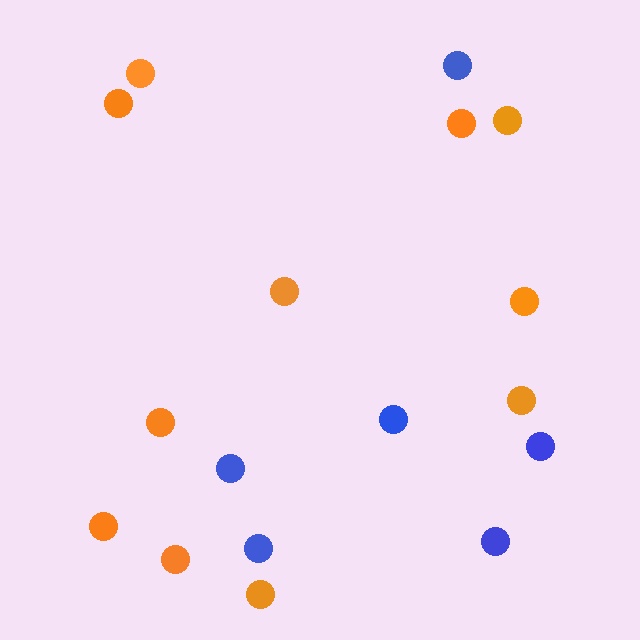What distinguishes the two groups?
There are 2 groups: one group of blue circles (6) and one group of orange circles (11).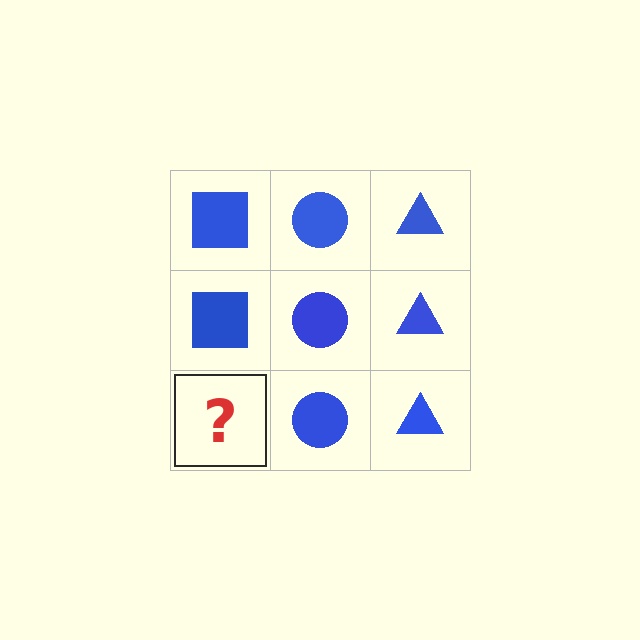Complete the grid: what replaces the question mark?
The question mark should be replaced with a blue square.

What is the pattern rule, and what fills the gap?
The rule is that each column has a consistent shape. The gap should be filled with a blue square.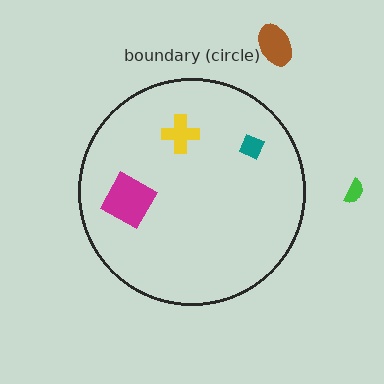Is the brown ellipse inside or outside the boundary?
Outside.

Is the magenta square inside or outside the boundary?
Inside.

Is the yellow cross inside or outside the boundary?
Inside.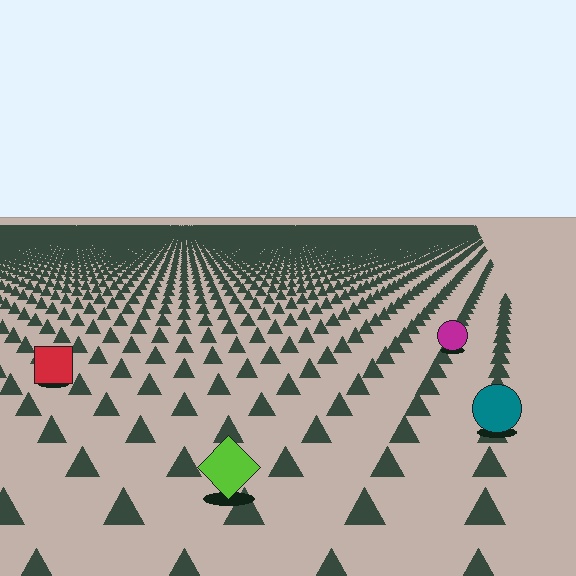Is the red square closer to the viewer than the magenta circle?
Yes. The red square is closer — you can tell from the texture gradient: the ground texture is coarser near it.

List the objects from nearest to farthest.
From nearest to farthest: the lime diamond, the teal circle, the red square, the magenta circle.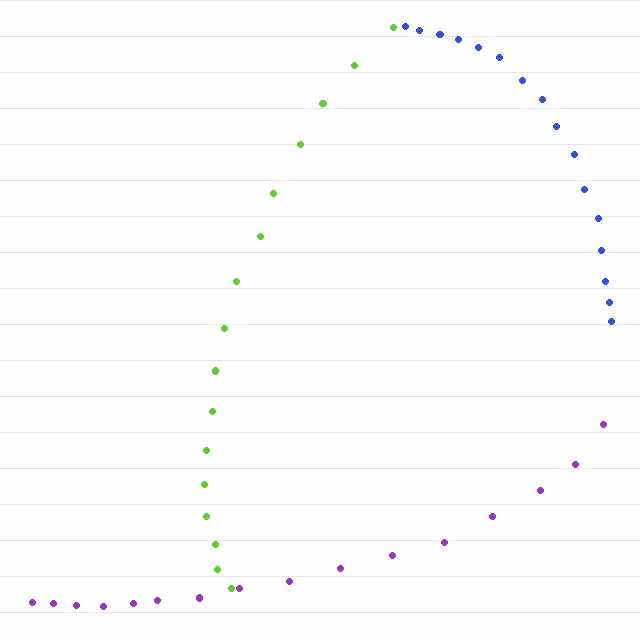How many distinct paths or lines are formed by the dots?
There are 3 distinct paths.